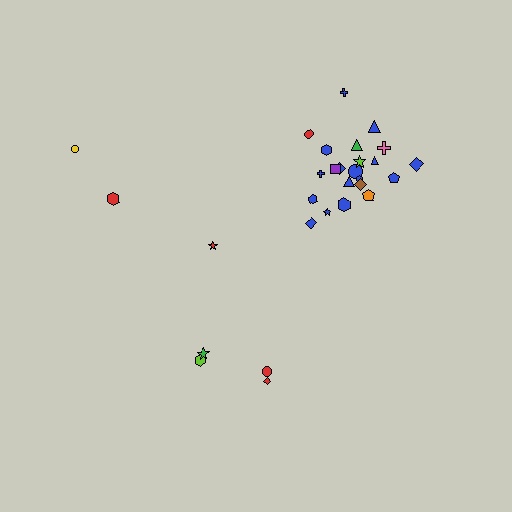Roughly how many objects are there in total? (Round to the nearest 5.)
Roughly 30 objects in total.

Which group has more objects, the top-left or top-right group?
The top-right group.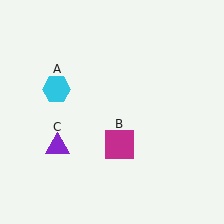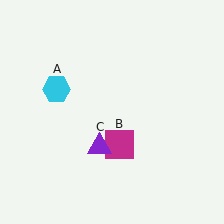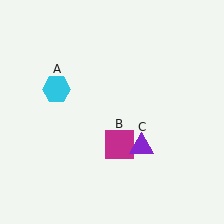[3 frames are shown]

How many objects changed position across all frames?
1 object changed position: purple triangle (object C).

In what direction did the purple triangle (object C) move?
The purple triangle (object C) moved right.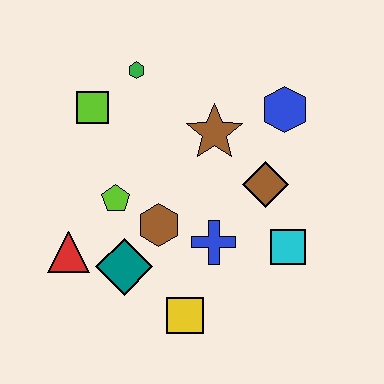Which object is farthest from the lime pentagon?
The blue hexagon is farthest from the lime pentagon.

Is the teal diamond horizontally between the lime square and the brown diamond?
Yes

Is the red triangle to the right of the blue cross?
No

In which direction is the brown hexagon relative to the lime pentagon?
The brown hexagon is to the right of the lime pentagon.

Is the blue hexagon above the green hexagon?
No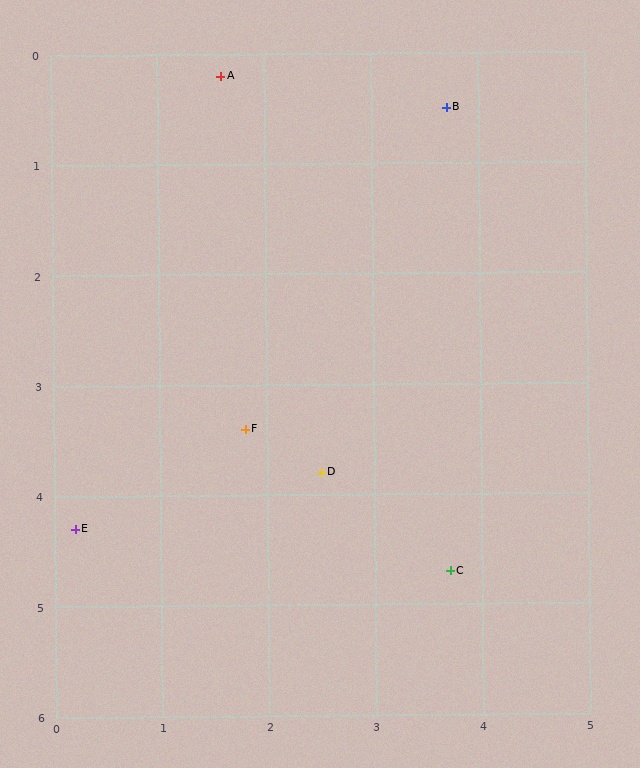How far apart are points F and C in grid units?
Points F and C are about 2.3 grid units apart.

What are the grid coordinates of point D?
Point D is at approximately (2.5, 3.8).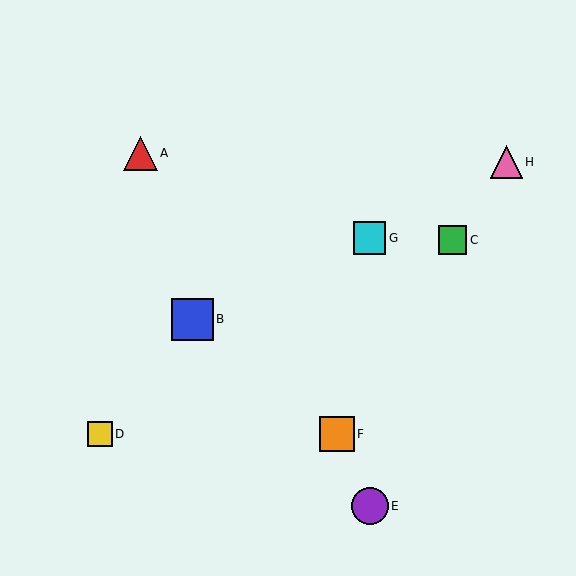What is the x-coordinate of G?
Object G is at x≈370.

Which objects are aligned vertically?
Objects E, G are aligned vertically.